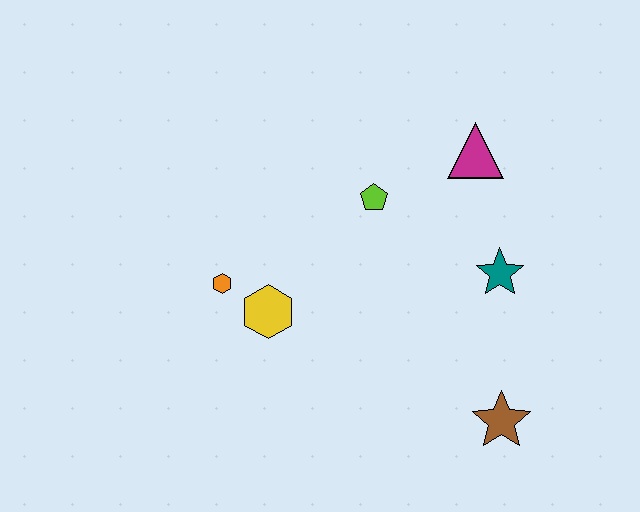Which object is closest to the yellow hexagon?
The orange hexagon is closest to the yellow hexagon.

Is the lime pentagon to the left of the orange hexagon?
No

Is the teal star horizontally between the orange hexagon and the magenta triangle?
No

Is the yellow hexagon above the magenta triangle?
No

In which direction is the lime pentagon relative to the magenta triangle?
The lime pentagon is to the left of the magenta triangle.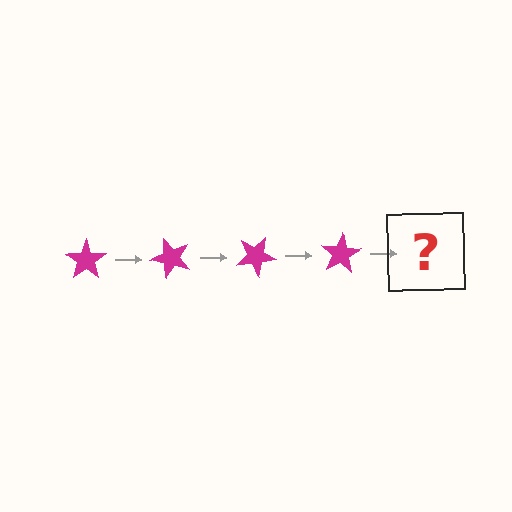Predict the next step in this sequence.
The next step is a magenta star rotated 200 degrees.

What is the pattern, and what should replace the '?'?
The pattern is that the star rotates 50 degrees each step. The '?' should be a magenta star rotated 200 degrees.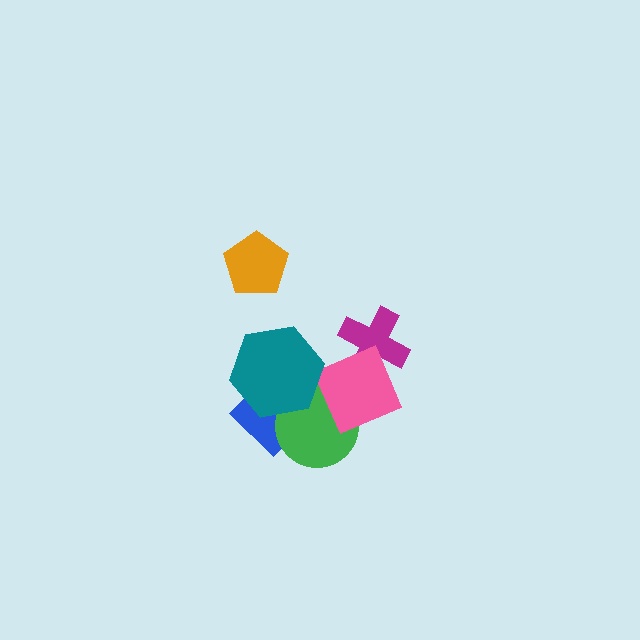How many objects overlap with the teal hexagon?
3 objects overlap with the teal hexagon.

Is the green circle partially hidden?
Yes, it is partially covered by another shape.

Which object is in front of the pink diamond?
The teal hexagon is in front of the pink diamond.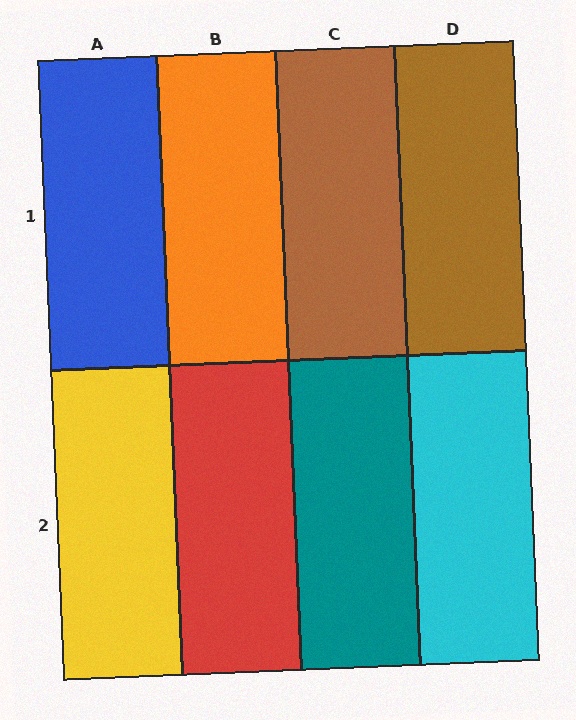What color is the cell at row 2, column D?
Cyan.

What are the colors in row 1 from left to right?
Blue, orange, brown, brown.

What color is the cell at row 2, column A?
Yellow.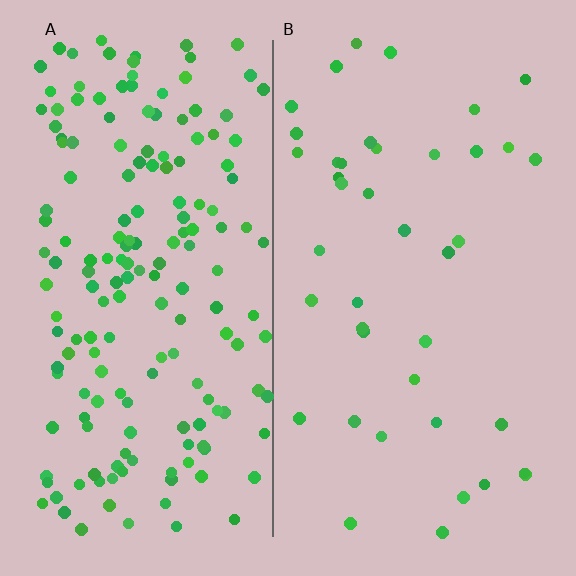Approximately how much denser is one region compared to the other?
Approximately 4.2× — region A over region B.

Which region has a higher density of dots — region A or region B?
A (the left).